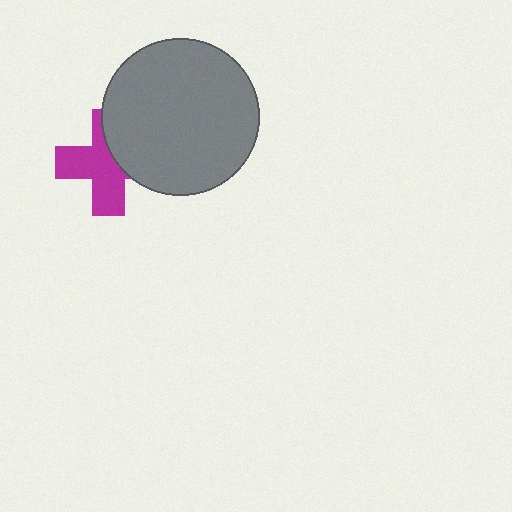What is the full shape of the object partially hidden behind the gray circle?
The partially hidden object is a magenta cross.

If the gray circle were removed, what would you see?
You would see the complete magenta cross.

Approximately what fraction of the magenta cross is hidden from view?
Roughly 39% of the magenta cross is hidden behind the gray circle.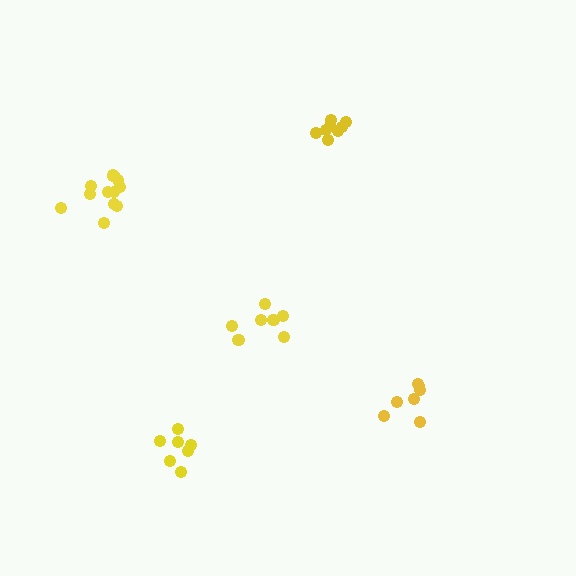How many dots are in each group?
Group 1: 7 dots, Group 2: 8 dots, Group 3: 12 dots, Group 4: 7 dots, Group 5: 7 dots (41 total).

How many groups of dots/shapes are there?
There are 5 groups.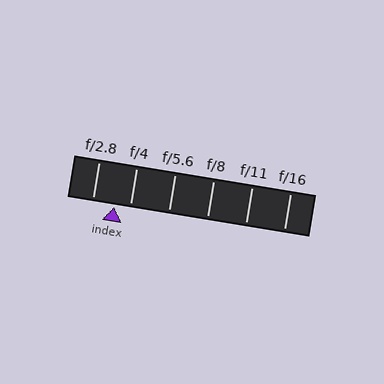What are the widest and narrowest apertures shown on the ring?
The widest aperture shown is f/2.8 and the narrowest is f/16.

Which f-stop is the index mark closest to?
The index mark is closest to f/4.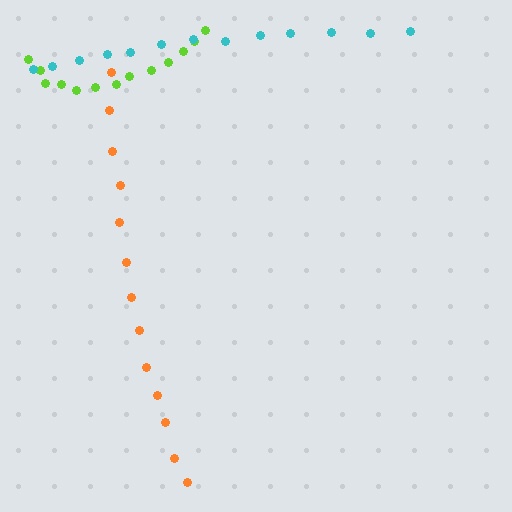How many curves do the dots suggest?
There are 3 distinct paths.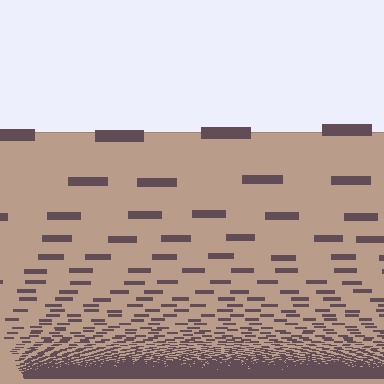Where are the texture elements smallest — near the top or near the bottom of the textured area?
Near the bottom.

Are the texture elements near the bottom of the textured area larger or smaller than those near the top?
Smaller. The gradient is inverted — elements near the bottom are smaller and denser.